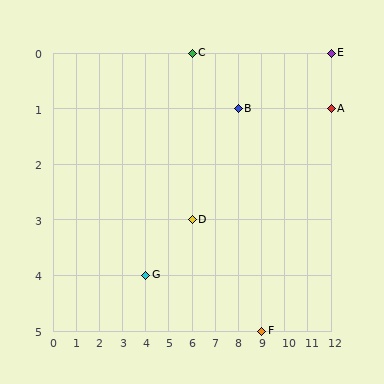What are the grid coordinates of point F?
Point F is at grid coordinates (9, 5).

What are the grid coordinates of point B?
Point B is at grid coordinates (8, 1).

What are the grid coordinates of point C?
Point C is at grid coordinates (6, 0).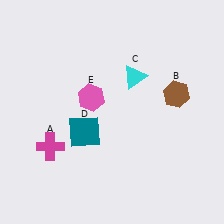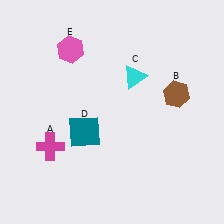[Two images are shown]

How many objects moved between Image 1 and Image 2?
1 object moved between the two images.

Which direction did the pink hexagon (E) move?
The pink hexagon (E) moved up.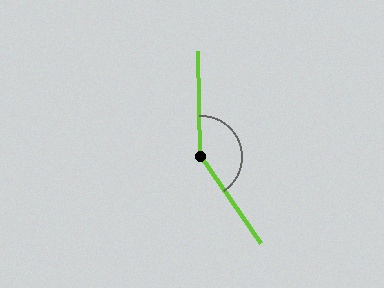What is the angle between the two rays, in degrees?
Approximately 147 degrees.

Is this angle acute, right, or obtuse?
It is obtuse.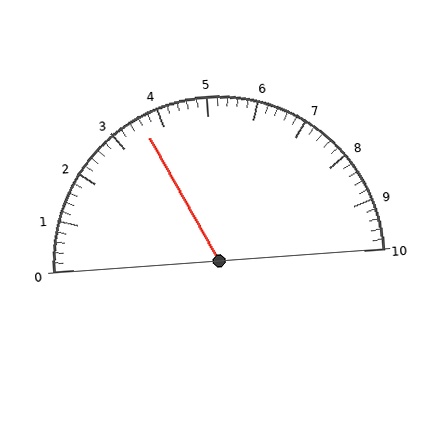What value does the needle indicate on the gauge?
The needle indicates approximately 3.6.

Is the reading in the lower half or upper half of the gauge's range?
The reading is in the lower half of the range (0 to 10).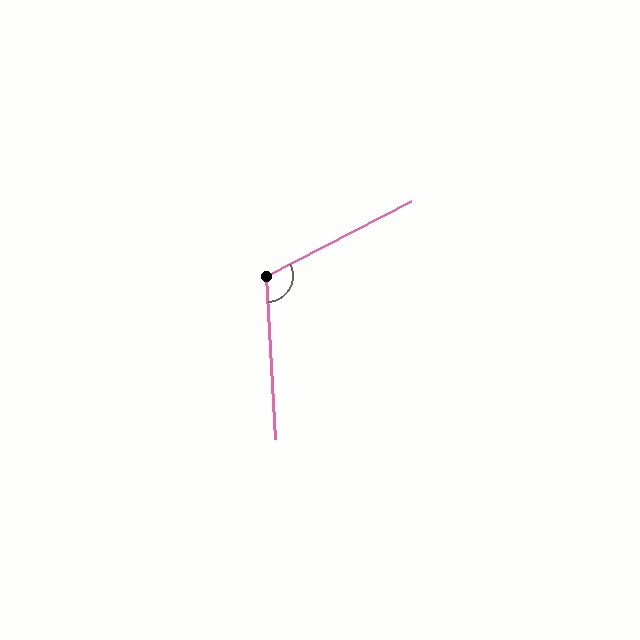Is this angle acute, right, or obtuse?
It is obtuse.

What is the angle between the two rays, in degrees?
Approximately 114 degrees.